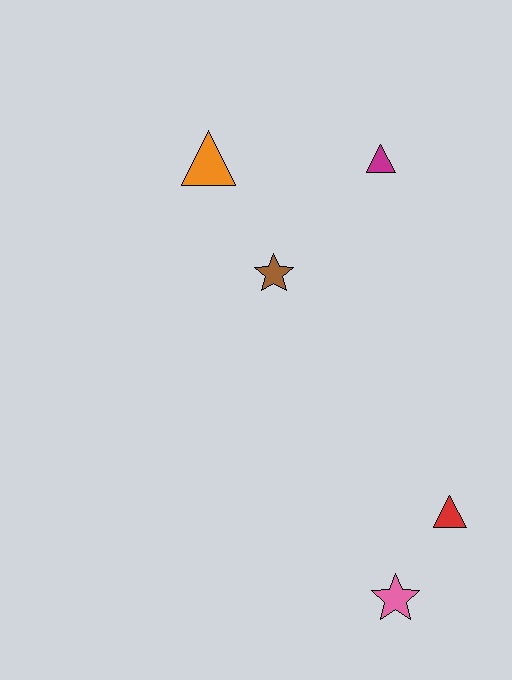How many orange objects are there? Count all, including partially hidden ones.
There is 1 orange object.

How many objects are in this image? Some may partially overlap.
There are 5 objects.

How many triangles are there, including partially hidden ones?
There are 3 triangles.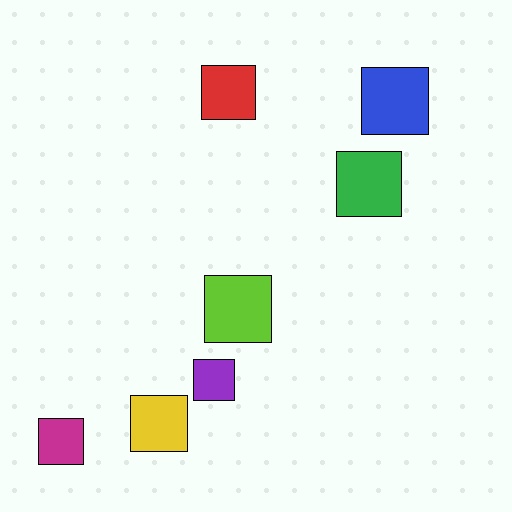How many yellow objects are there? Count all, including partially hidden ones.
There is 1 yellow object.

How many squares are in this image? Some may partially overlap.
There are 7 squares.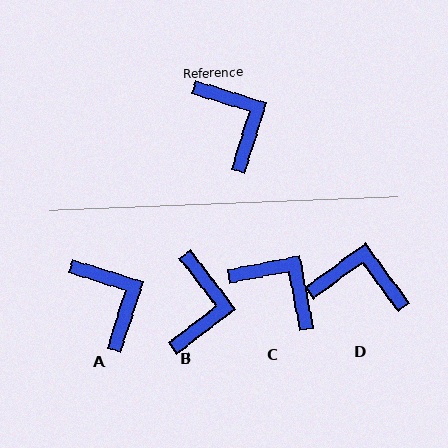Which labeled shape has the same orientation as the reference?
A.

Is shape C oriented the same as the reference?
No, it is off by about 29 degrees.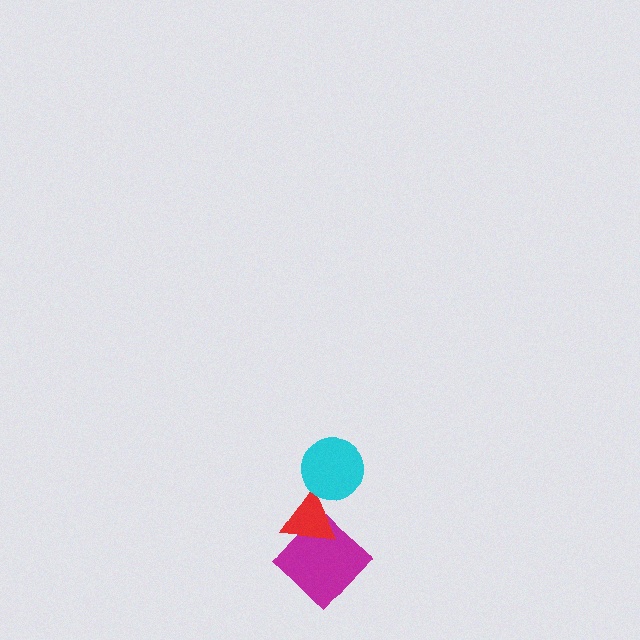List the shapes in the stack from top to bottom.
From top to bottom: the cyan circle, the red triangle, the magenta diamond.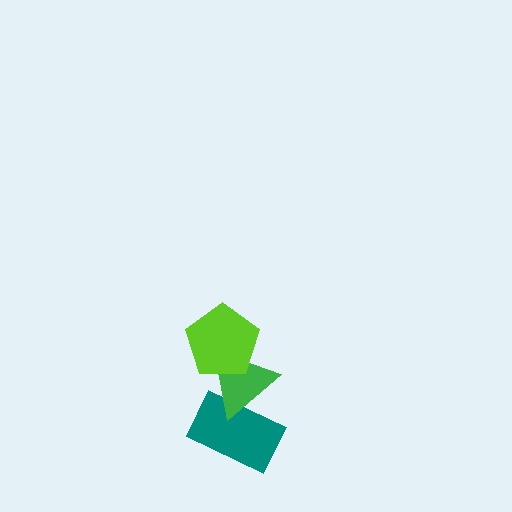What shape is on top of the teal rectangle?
The green triangle is on top of the teal rectangle.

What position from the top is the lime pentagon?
The lime pentagon is 1st from the top.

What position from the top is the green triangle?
The green triangle is 2nd from the top.